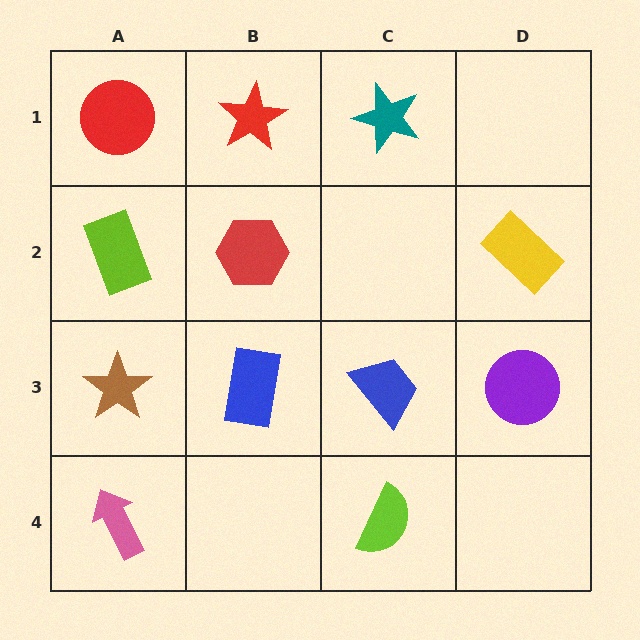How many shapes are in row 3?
4 shapes.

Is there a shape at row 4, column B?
No, that cell is empty.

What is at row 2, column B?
A red hexagon.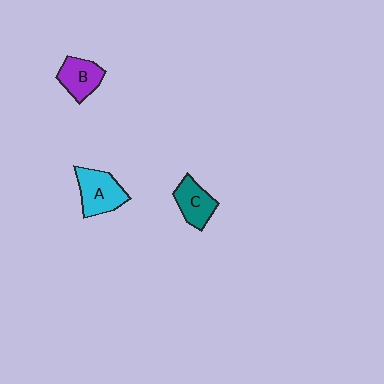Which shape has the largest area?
Shape A (cyan).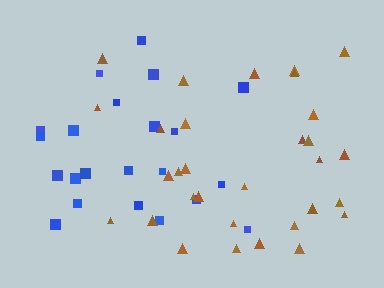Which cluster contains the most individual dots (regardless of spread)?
Brown (31).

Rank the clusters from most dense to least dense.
brown, blue.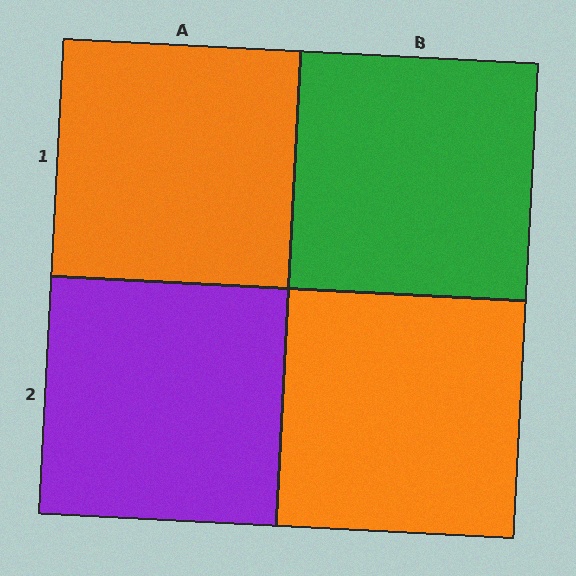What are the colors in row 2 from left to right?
Purple, orange.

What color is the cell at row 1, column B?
Green.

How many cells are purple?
1 cell is purple.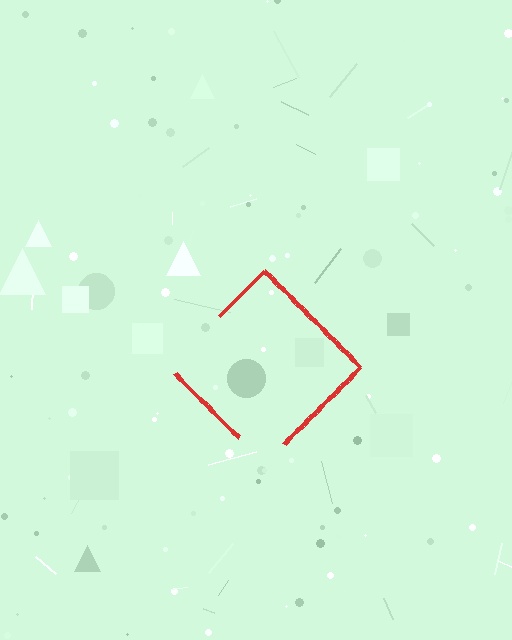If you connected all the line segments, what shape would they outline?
They would outline a diamond.